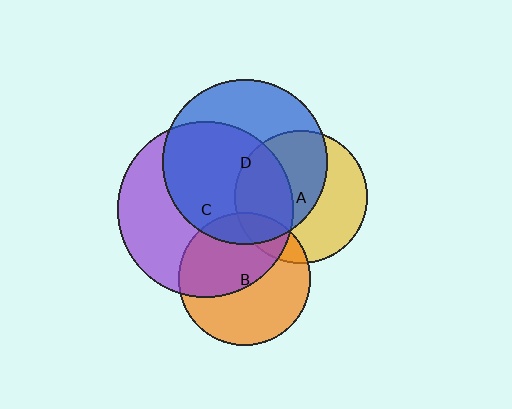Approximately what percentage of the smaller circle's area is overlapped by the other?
Approximately 15%.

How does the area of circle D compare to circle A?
Approximately 1.5 times.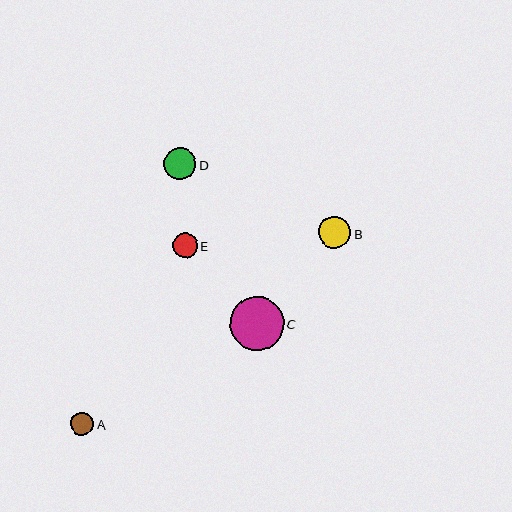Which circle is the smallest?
Circle A is the smallest with a size of approximately 23 pixels.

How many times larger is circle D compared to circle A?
Circle D is approximately 1.4 times the size of circle A.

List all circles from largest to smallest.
From largest to smallest: C, B, D, E, A.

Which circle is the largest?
Circle C is the largest with a size of approximately 53 pixels.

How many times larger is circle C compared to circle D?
Circle C is approximately 1.7 times the size of circle D.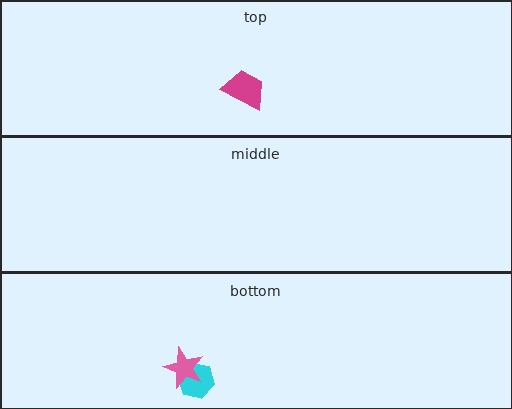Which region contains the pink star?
The bottom region.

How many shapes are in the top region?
1.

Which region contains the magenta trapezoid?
The top region.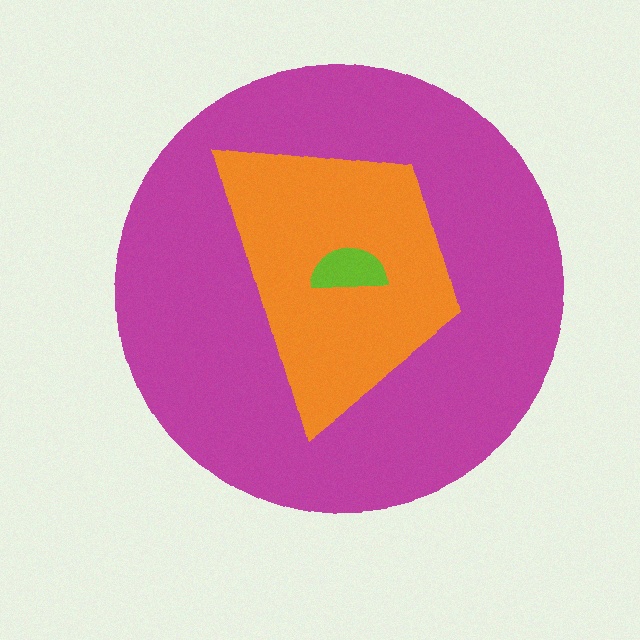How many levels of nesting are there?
3.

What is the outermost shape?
The magenta circle.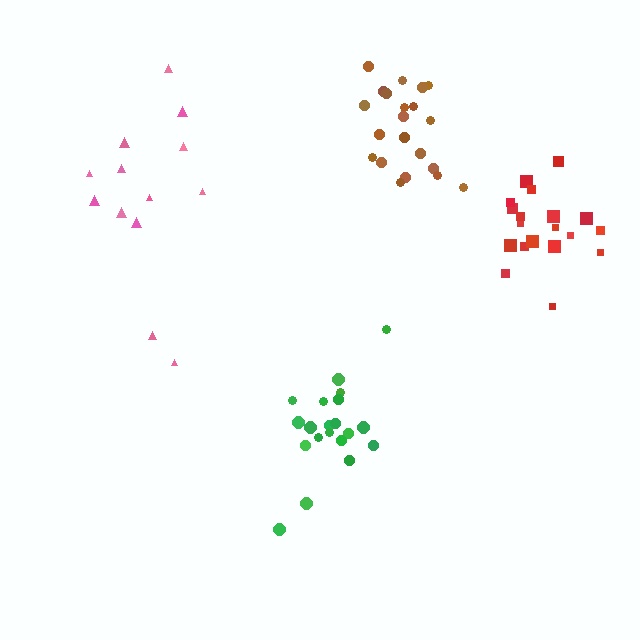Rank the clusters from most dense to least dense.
brown, red, green, pink.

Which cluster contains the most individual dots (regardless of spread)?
Green (21).